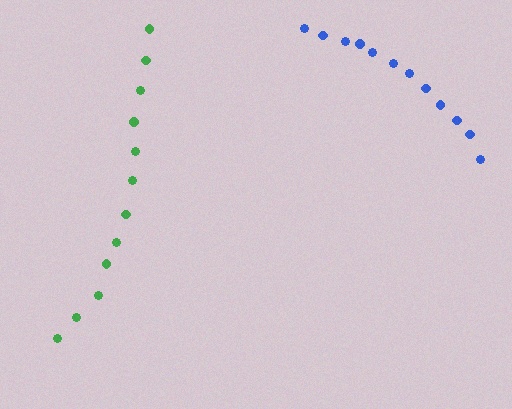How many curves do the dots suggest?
There are 2 distinct paths.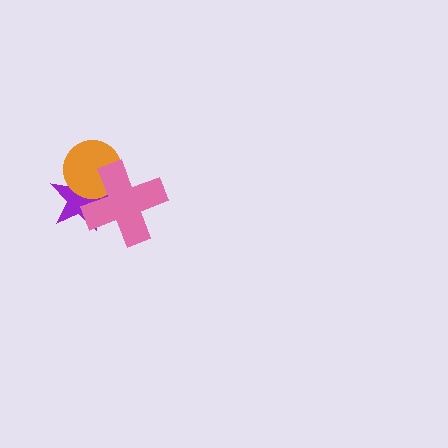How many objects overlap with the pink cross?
2 objects overlap with the pink cross.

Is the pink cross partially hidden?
No, no other shape covers it.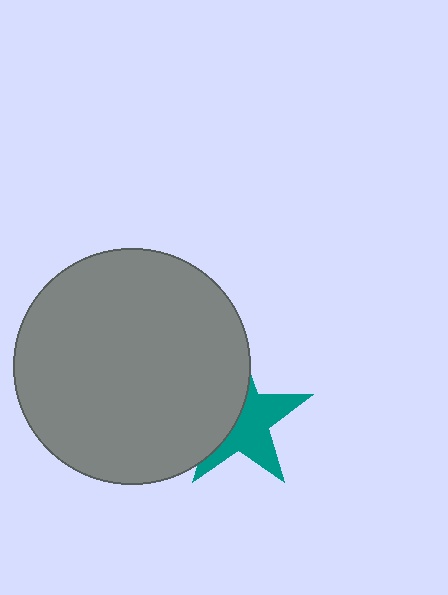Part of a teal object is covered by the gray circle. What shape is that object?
It is a star.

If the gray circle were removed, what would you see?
You would see the complete teal star.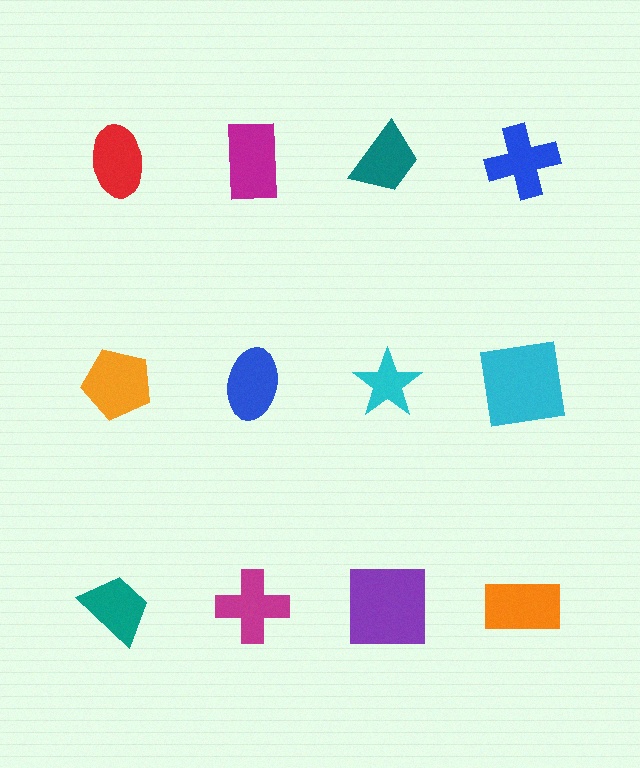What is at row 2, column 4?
A cyan square.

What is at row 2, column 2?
A blue ellipse.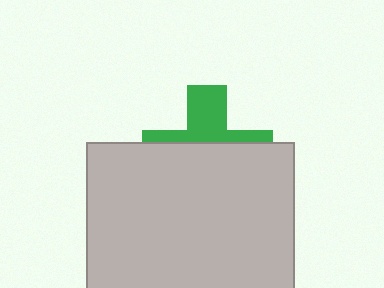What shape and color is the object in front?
The object in front is a light gray rectangle.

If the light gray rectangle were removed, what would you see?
You would see the complete green cross.